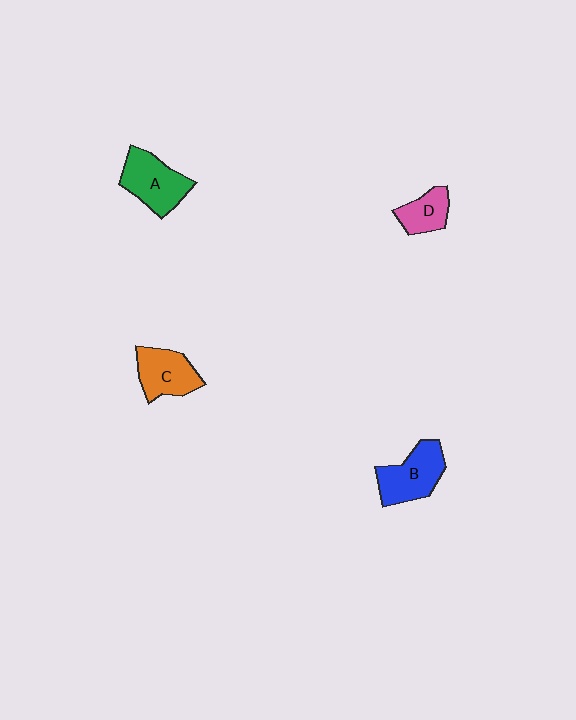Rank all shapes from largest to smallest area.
From largest to smallest: A (green), B (blue), C (orange), D (pink).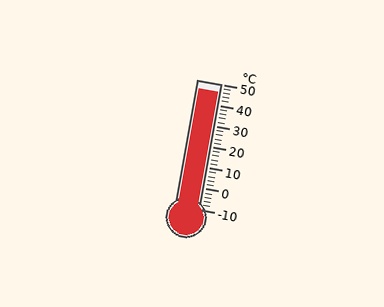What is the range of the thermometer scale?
The thermometer scale ranges from -10°C to 50°C.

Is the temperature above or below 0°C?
The temperature is above 0°C.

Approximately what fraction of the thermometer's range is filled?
The thermometer is filled to approximately 95% of its range.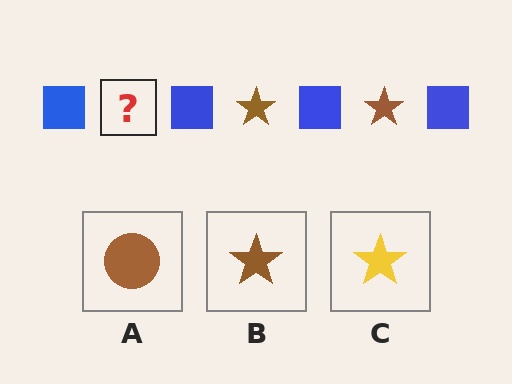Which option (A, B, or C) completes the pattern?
B.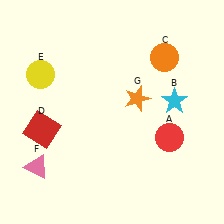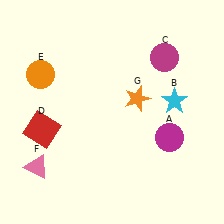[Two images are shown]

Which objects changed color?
A changed from red to magenta. C changed from orange to magenta. E changed from yellow to orange.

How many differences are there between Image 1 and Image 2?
There are 3 differences between the two images.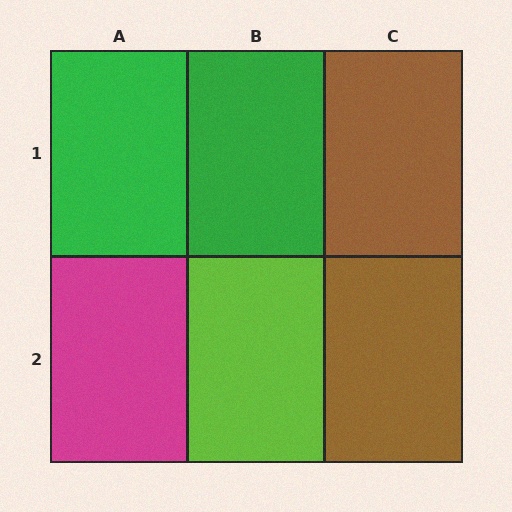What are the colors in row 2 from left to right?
Magenta, lime, brown.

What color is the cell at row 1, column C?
Brown.